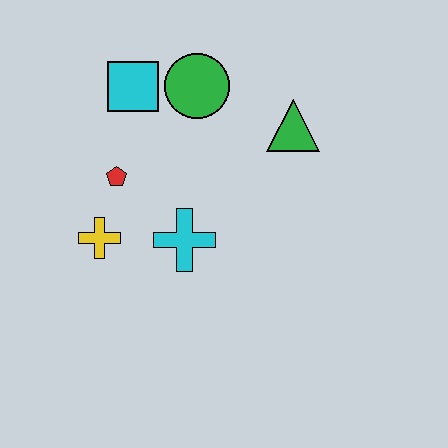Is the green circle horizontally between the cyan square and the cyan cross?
No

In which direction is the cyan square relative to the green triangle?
The cyan square is to the left of the green triangle.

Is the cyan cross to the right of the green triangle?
No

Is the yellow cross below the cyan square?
Yes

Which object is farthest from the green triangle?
The yellow cross is farthest from the green triangle.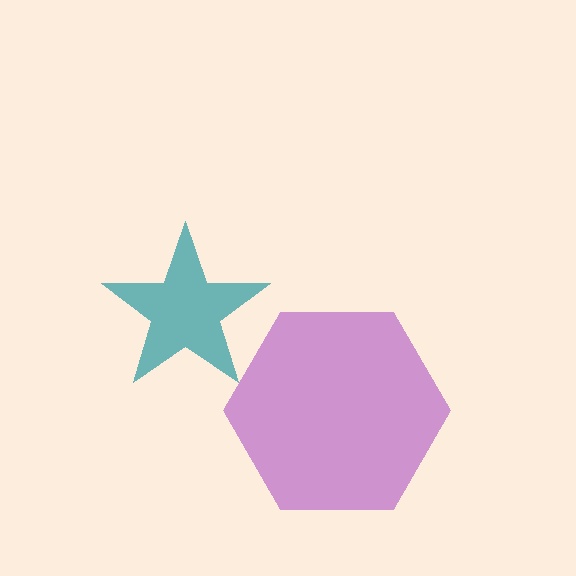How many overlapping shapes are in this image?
There are 2 overlapping shapes in the image.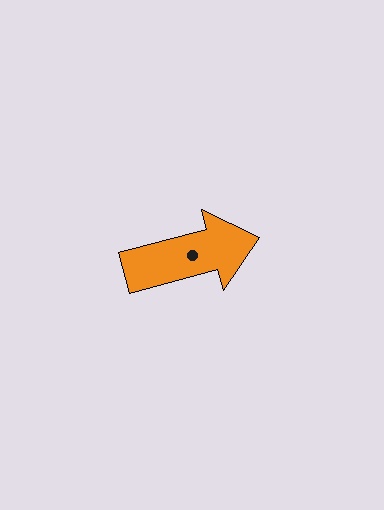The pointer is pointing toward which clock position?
Roughly 3 o'clock.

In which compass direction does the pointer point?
East.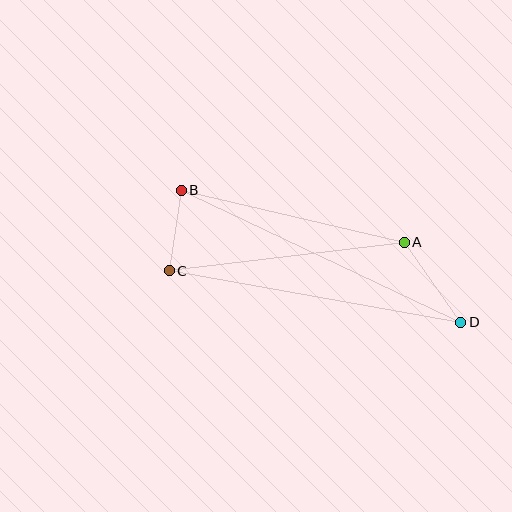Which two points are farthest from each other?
Points B and D are farthest from each other.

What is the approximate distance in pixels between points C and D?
The distance between C and D is approximately 296 pixels.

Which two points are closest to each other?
Points B and C are closest to each other.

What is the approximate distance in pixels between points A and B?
The distance between A and B is approximately 229 pixels.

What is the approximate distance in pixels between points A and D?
The distance between A and D is approximately 98 pixels.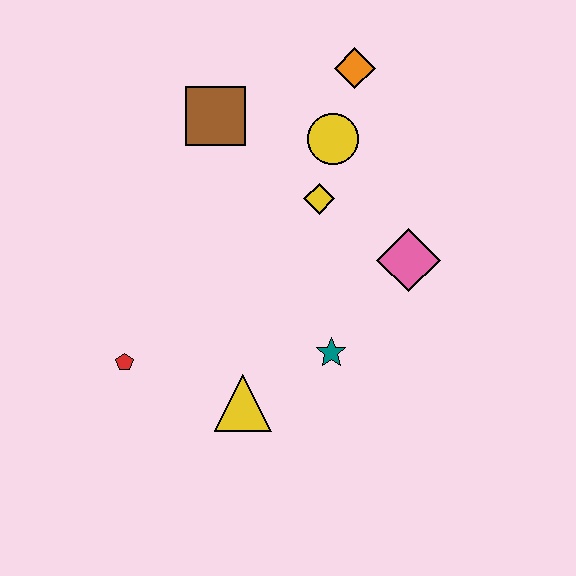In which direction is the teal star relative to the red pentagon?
The teal star is to the right of the red pentagon.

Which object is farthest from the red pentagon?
The orange diamond is farthest from the red pentagon.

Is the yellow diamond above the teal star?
Yes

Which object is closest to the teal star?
The yellow triangle is closest to the teal star.